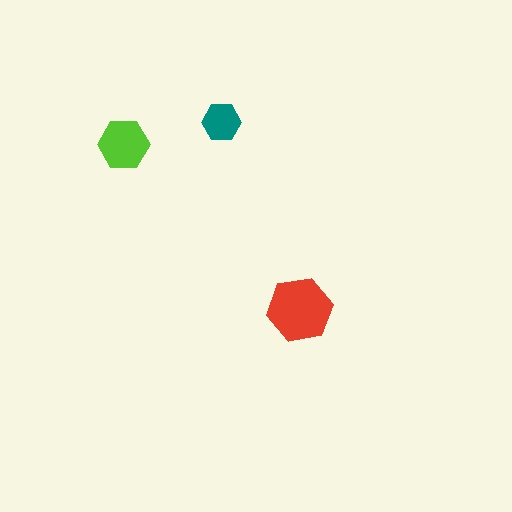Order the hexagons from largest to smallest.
the red one, the lime one, the teal one.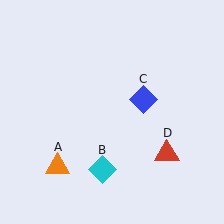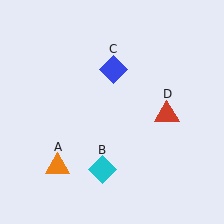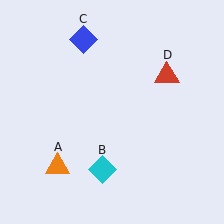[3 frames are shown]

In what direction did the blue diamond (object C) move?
The blue diamond (object C) moved up and to the left.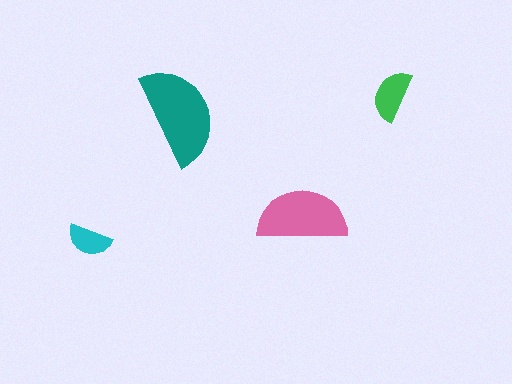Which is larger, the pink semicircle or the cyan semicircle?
The pink one.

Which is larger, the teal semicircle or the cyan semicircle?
The teal one.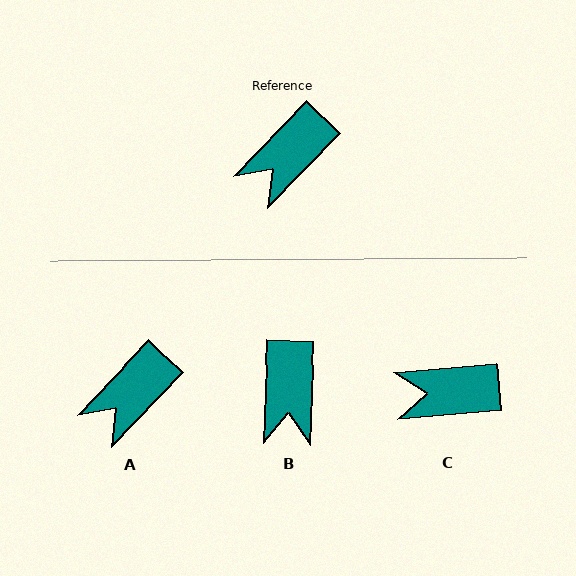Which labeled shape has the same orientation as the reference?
A.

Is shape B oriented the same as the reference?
No, it is off by about 41 degrees.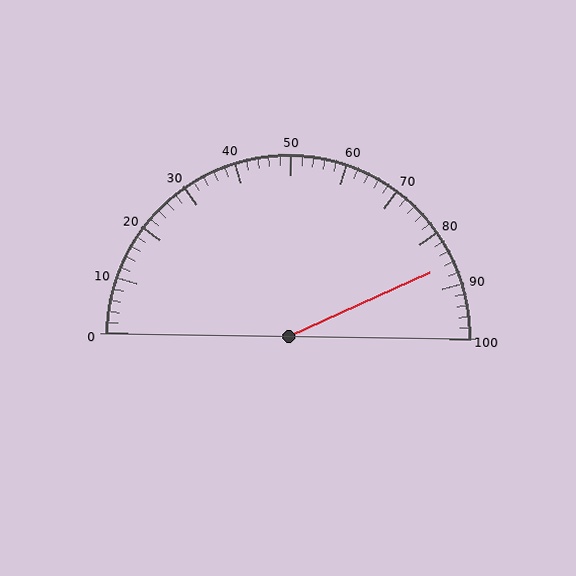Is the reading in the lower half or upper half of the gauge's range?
The reading is in the upper half of the range (0 to 100).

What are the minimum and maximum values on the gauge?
The gauge ranges from 0 to 100.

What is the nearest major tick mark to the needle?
The nearest major tick mark is 90.